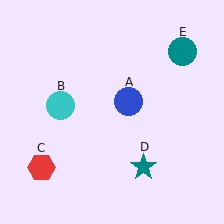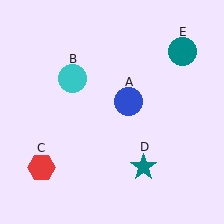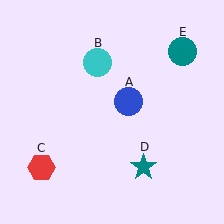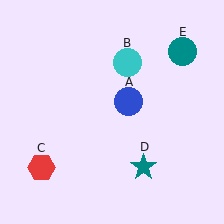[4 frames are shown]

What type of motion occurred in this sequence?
The cyan circle (object B) rotated clockwise around the center of the scene.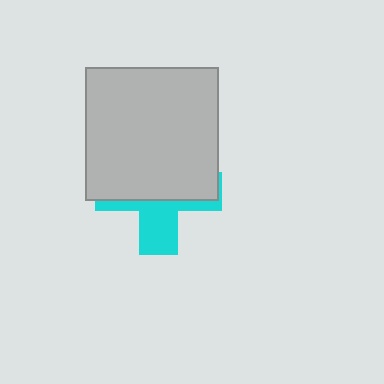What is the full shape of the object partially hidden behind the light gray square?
The partially hidden object is a cyan cross.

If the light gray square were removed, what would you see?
You would see the complete cyan cross.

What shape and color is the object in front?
The object in front is a light gray square.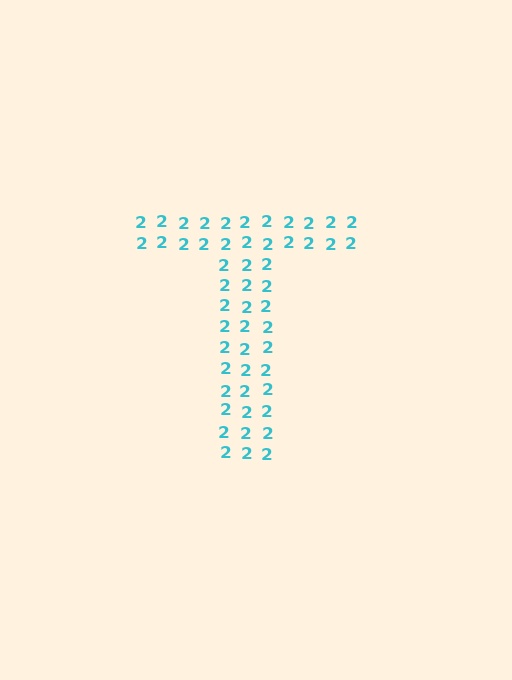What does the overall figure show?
The overall figure shows the letter T.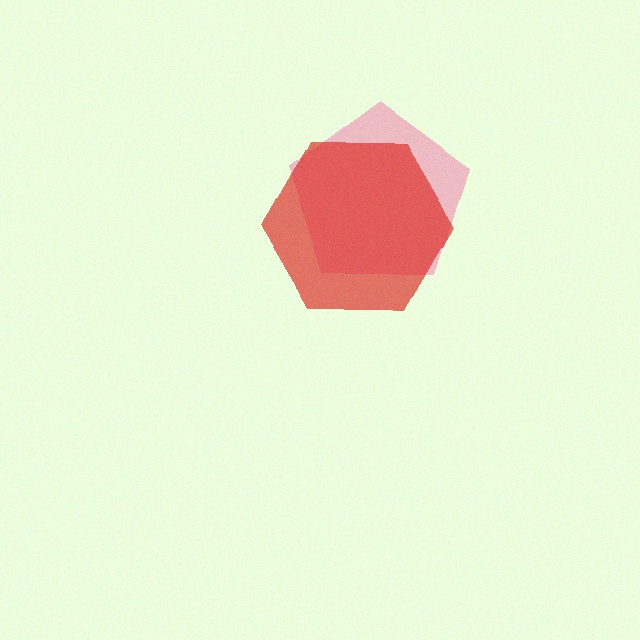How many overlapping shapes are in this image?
There are 2 overlapping shapes in the image.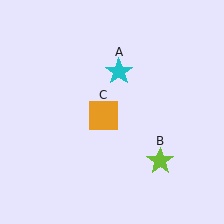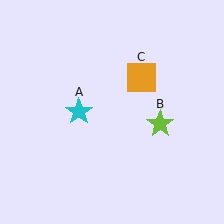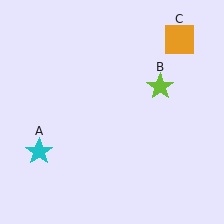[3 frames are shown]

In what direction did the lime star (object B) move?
The lime star (object B) moved up.